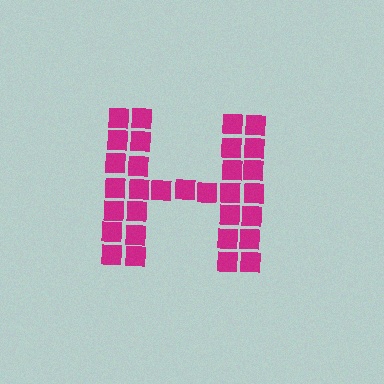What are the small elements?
The small elements are squares.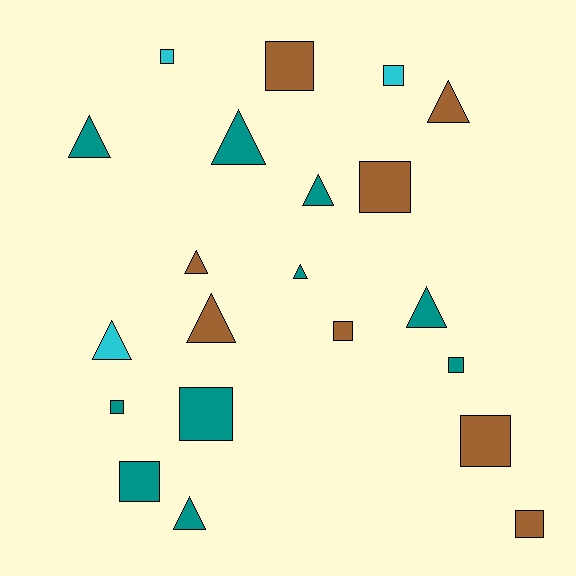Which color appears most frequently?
Teal, with 10 objects.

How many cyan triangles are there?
There is 1 cyan triangle.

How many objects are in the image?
There are 21 objects.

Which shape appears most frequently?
Square, with 11 objects.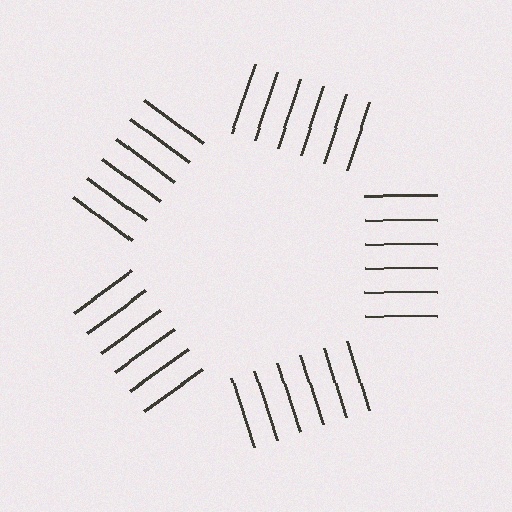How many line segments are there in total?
30 — 6 along each of the 5 edges.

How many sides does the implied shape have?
5 sides — the line-ends trace a pentagon.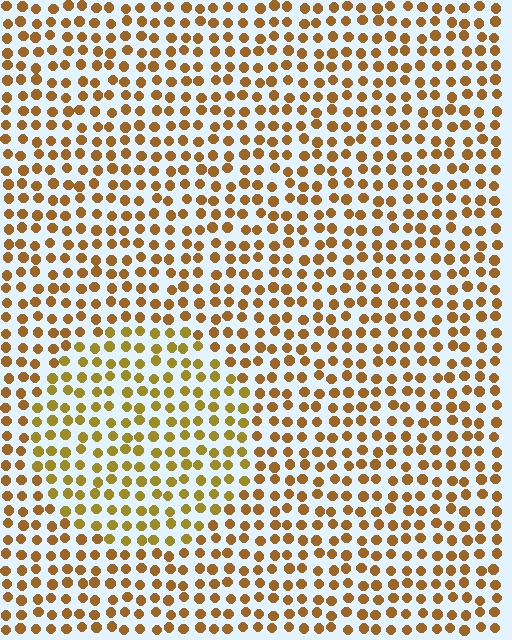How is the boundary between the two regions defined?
The boundary is defined purely by a slight shift in hue (about 19 degrees). Spacing, size, and orientation are identical on both sides.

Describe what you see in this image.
The image is filled with small brown elements in a uniform arrangement. A circle-shaped region is visible where the elements are tinted to a slightly different hue, forming a subtle color boundary.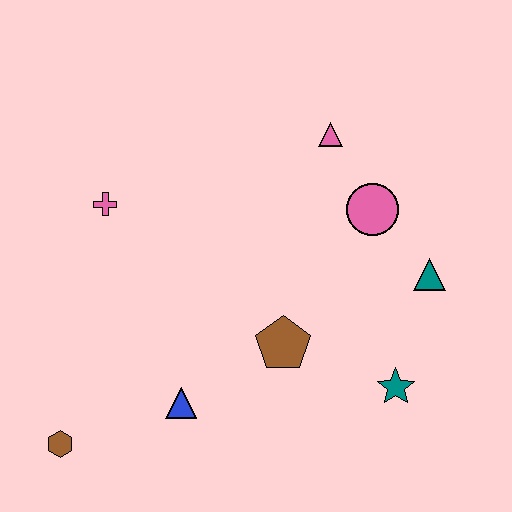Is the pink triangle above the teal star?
Yes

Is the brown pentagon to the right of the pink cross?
Yes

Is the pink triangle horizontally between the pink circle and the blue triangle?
Yes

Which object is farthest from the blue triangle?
The pink triangle is farthest from the blue triangle.